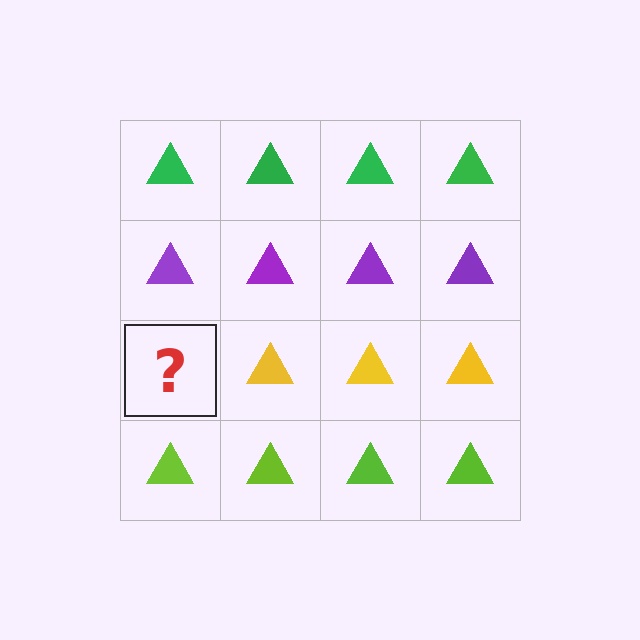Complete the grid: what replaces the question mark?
The question mark should be replaced with a yellow triangle.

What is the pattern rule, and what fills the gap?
The rule is that each row has a consistent color. The gap should be filled with a yellow triangle.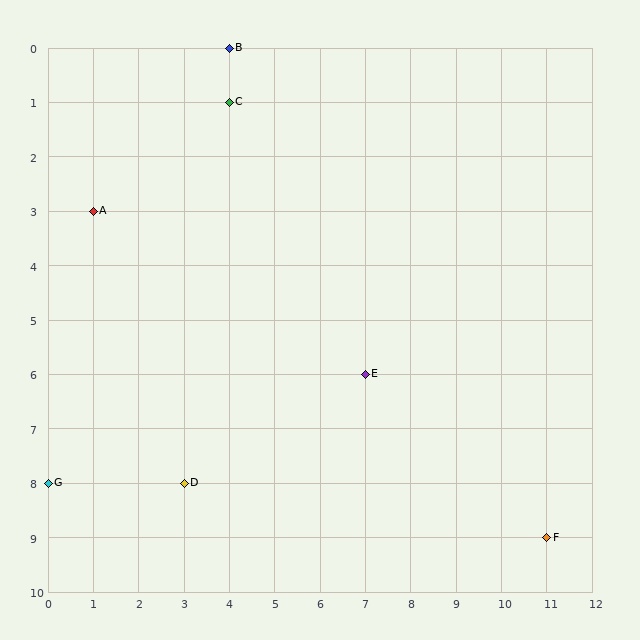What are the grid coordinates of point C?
Point C is at grid coordinates (4, 1).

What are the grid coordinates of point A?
Point A is at grid coordinates (1, 3).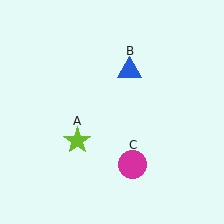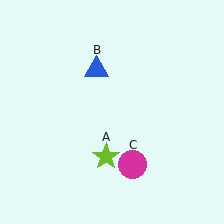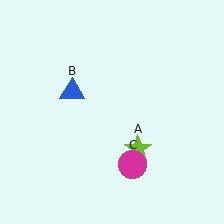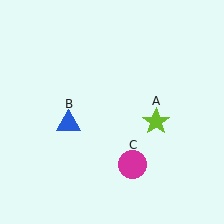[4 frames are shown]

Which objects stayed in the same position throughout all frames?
Magenta circle (object C) remained stationary.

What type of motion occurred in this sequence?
The lime star (object A), blue triangle (object B) rotated counterclockwise around the center of the scene.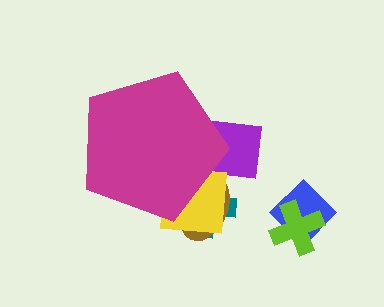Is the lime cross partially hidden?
No, the lime cross is fully visible.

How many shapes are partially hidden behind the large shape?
4 shapes are partially hidden.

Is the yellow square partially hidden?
Yes, the yellow square is partially hidden behind the magenta pentagon.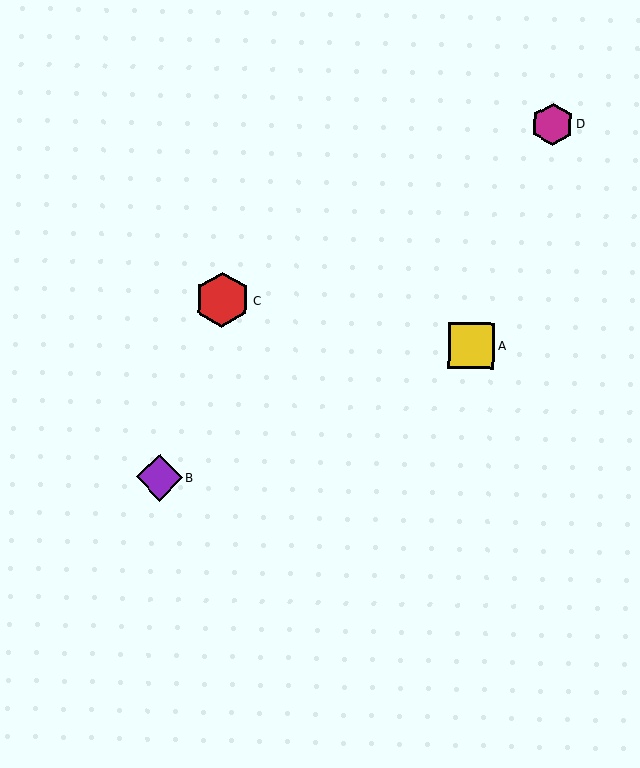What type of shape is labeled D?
Shape D is a magenta hexagon.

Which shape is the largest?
The red hexagon (labeled C) is the largest.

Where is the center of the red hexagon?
The center of the red hexagon is at (222, 300).